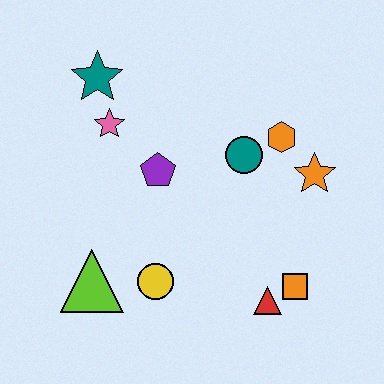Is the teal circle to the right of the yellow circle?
Yes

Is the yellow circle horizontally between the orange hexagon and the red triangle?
No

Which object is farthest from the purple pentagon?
The orange square is farthest from the purple pentagon.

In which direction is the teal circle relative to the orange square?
The teal circle is above the orange square.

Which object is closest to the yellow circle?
The lime triangle is closest to the yellow circle.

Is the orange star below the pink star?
Yes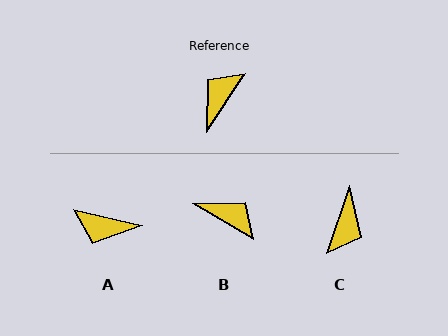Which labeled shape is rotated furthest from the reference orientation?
C, about 166 degrees away.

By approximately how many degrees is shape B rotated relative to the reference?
Approximately 87 degrees clockwise.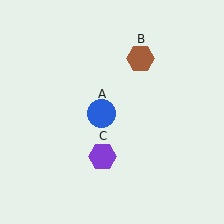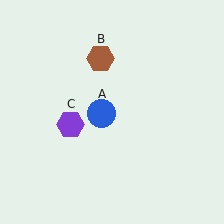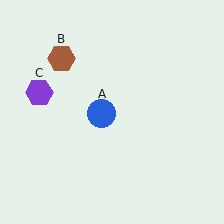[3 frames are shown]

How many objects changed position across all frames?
2 objects changed position: brown hexagon (object B), purple hexagon (object C).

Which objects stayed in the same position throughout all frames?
Blue circle (object A) remained stationary.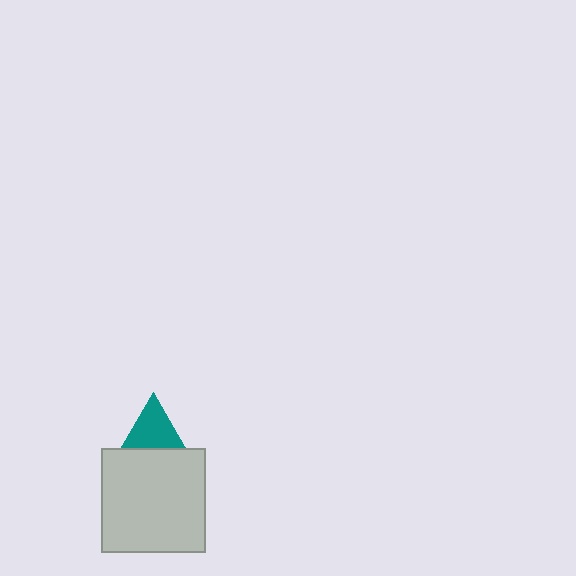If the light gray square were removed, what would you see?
You would see the complete teal triangle.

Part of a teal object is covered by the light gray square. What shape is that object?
It is a triangle.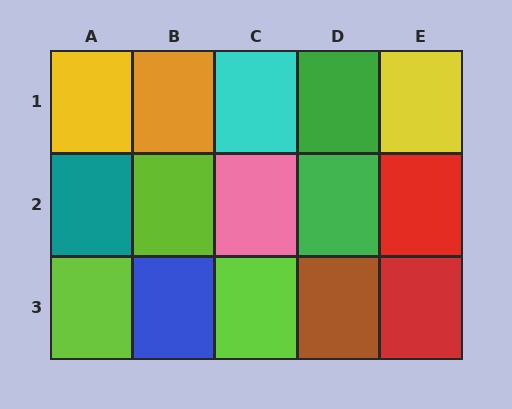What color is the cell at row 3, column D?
Brown.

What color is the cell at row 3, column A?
Lime.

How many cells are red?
2 cells are red.